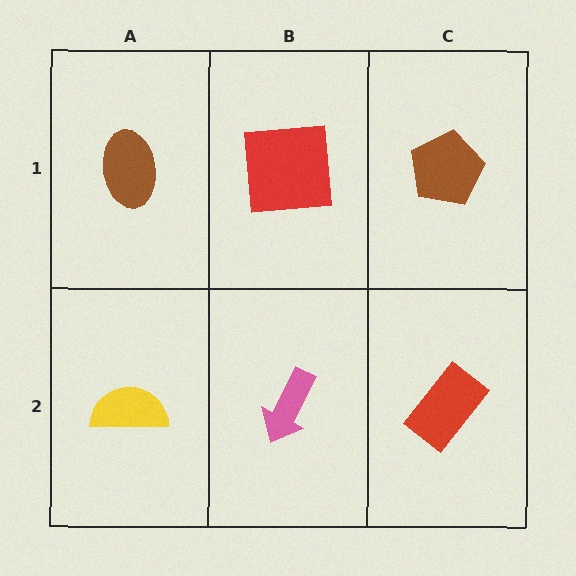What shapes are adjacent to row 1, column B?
A pink arrow (row 2, column B), a brown ellipse (row 1, column A), a brown pentagon (row 1, column C).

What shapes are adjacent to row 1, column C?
A red rectangle (row 2, column C), a red square (row 1, column B).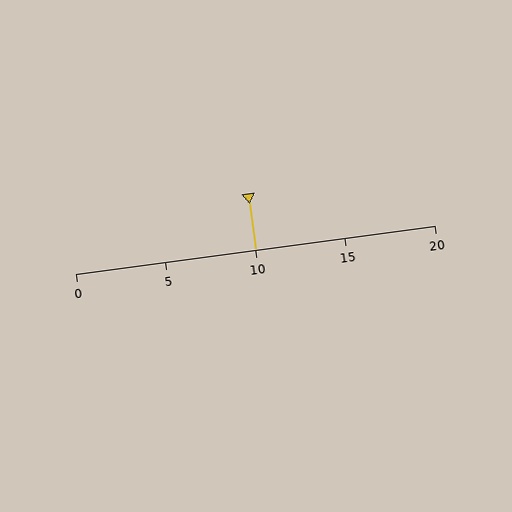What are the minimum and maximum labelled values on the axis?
The axis runs from 0 to 20.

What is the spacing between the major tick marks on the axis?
The major ticks are spaced 5 apart.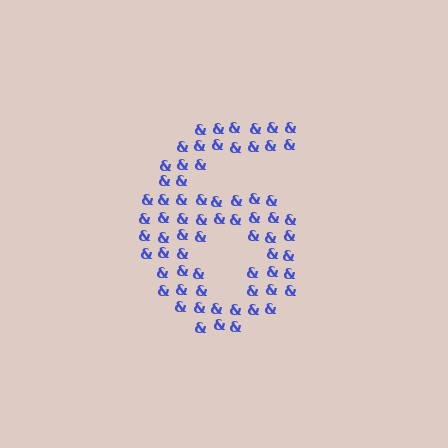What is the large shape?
The large shape is the digit 6.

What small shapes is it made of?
It is made of small ampersands.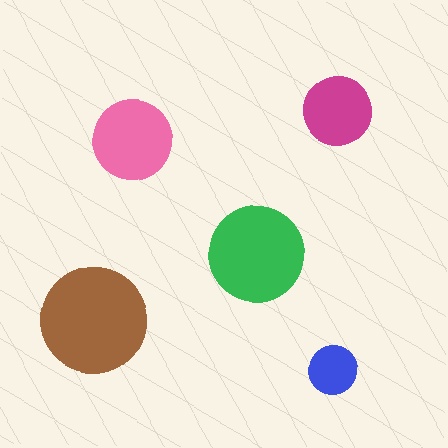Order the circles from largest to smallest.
the brown one, the green one, the pink one, the magenta one, the blue one.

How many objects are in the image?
There are 5 objects in the image.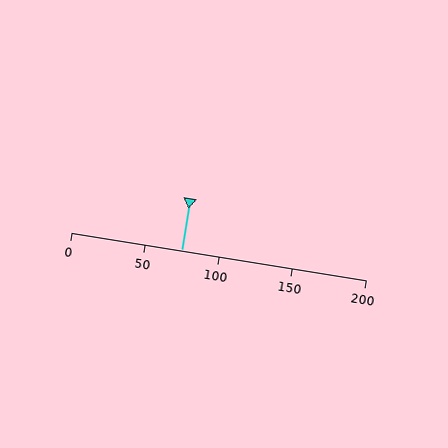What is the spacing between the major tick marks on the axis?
The major ticks are spaced 50 apart.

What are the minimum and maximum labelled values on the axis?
The axis runs from 0 to 200.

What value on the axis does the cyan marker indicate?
The marker indicates approximately 75.